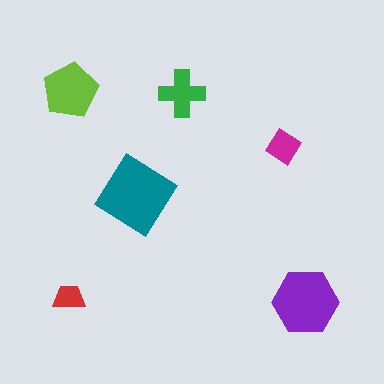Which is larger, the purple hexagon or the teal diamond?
The teal diamond.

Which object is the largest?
The teal diamond.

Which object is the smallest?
The red trapezoid.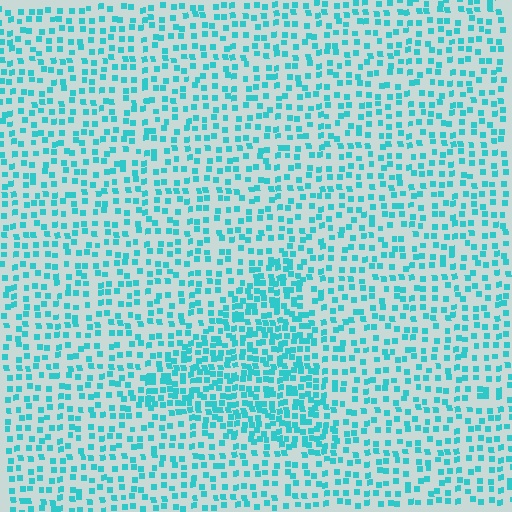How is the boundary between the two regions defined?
The boundary is defined by a change in element density (approximately 1.9x ratio). All elements are the same color, size, and shape.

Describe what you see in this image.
The image contains small cyan elements arranged at two different densities. A triangle-shaped region is visible where the elements are more densely packed than the surrounding area.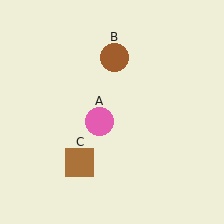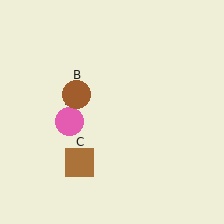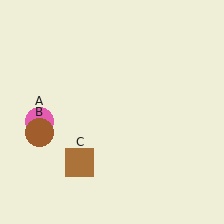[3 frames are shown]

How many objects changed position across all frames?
2 objects changed position: pink circle (object A), brown circle (object B).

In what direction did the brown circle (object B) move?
The brown circle (object B) moved down and to the left.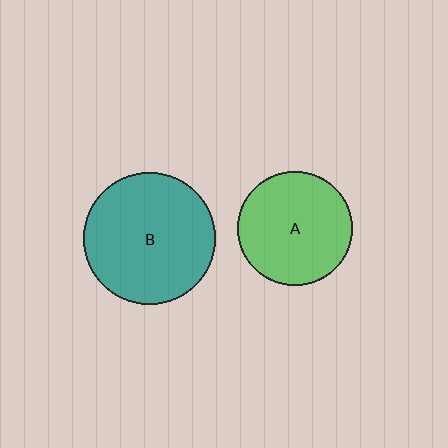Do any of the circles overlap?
No, none of the circles overlap.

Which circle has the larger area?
Circle B (teal).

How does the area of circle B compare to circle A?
Approximately 1.3 times.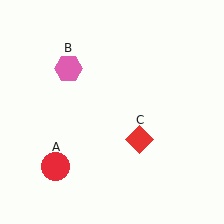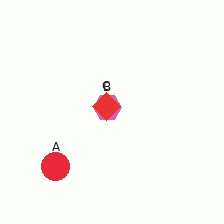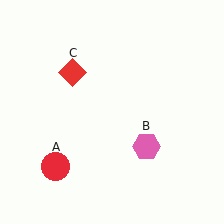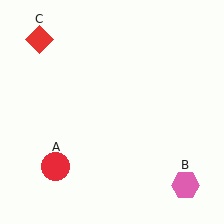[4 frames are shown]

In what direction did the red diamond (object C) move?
The red diamond (object C) moved up and to the left.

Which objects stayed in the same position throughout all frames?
Red circle (object A) remained stationary.